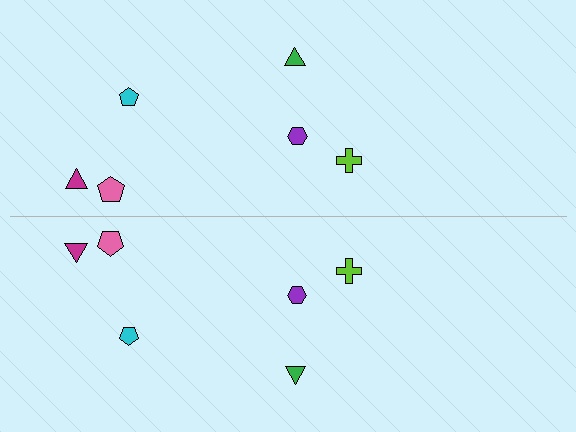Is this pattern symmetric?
Yes, this pattern has bilateral (reflection) symmetry.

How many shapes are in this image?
There are 12 shapes in this image.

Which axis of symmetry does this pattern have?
The pattern has a horizontal axis of symmetry running through the center of the image.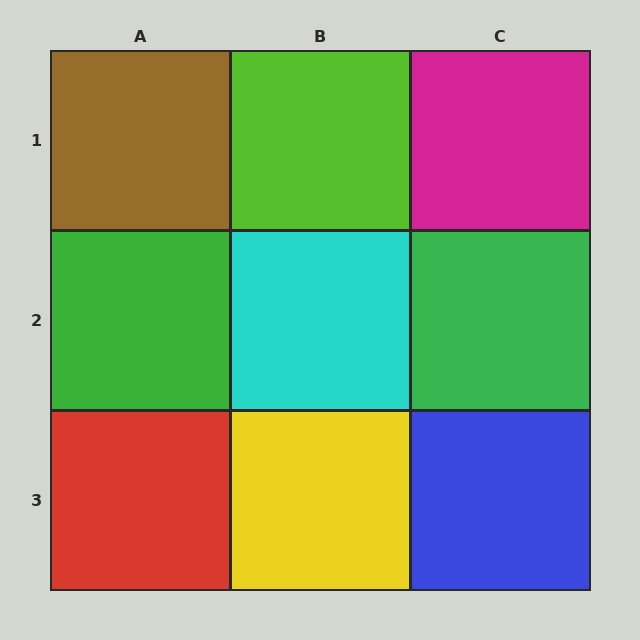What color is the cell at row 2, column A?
Green.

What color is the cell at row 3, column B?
Yellow.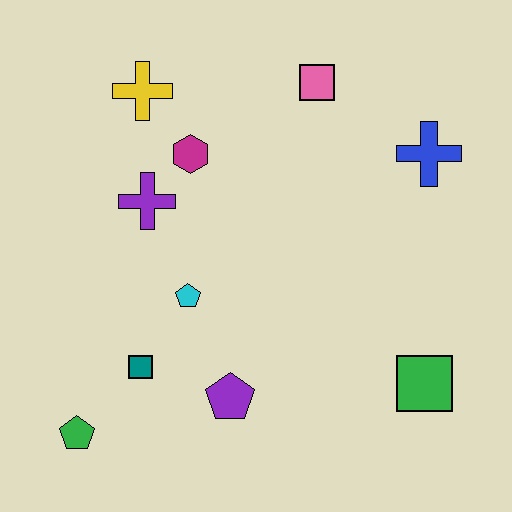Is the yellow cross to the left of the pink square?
Yes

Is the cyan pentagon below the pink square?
Yes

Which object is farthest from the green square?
The yellow cross is farthest from the green square.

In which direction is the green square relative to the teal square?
The green square is to the right of the teal square.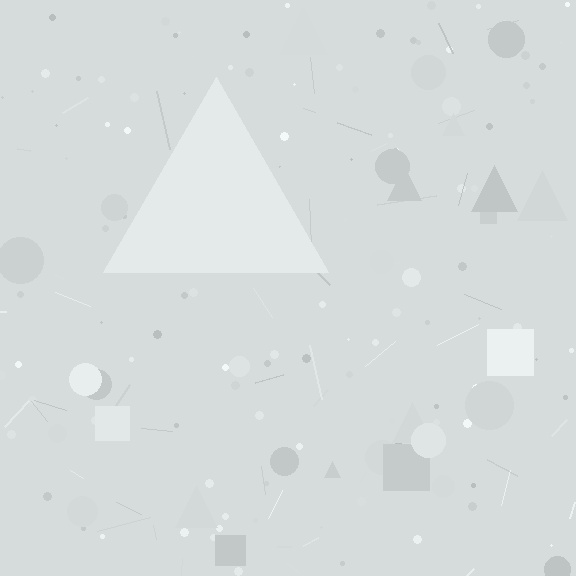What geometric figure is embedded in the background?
A triangle is embedded in the background.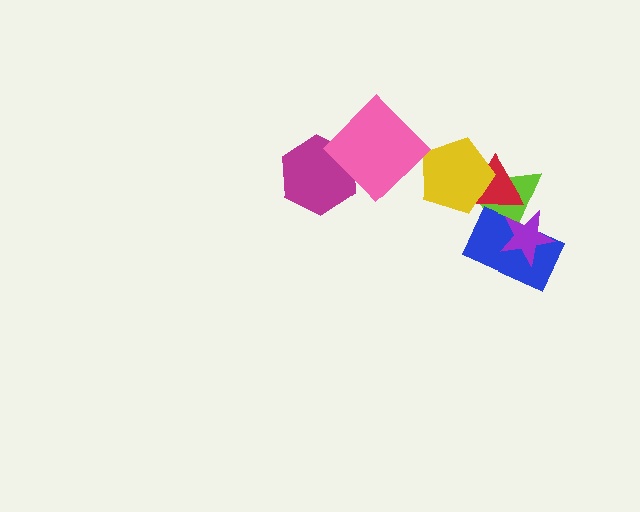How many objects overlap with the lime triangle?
4 objects overlap with the lime triangle.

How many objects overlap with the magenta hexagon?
1 object overlaps with the magenta hexagon.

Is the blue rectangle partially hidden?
Yes, it is partially covered by another shape.